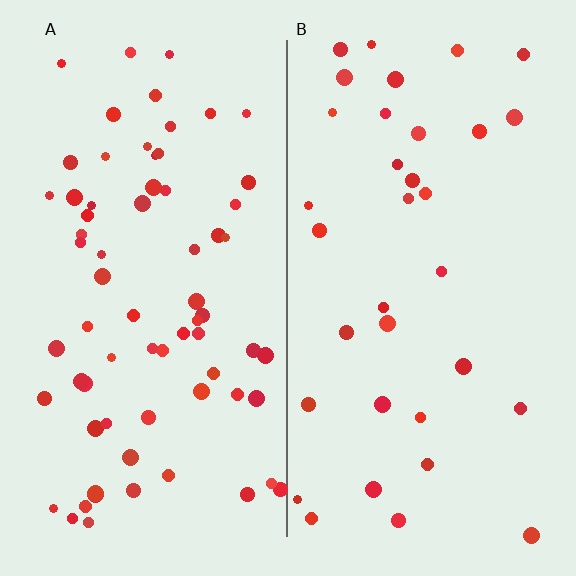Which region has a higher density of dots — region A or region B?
A (the left).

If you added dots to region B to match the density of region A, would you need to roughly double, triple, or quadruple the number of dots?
Approximately double.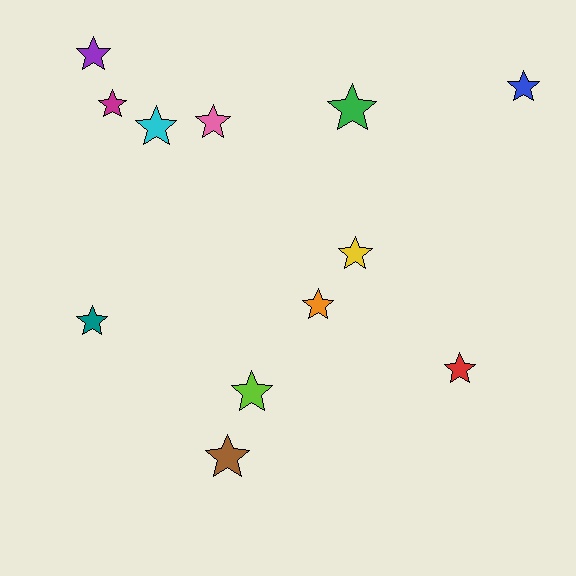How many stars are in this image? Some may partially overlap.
There are 12 stars.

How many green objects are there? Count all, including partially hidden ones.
There is 1 green object.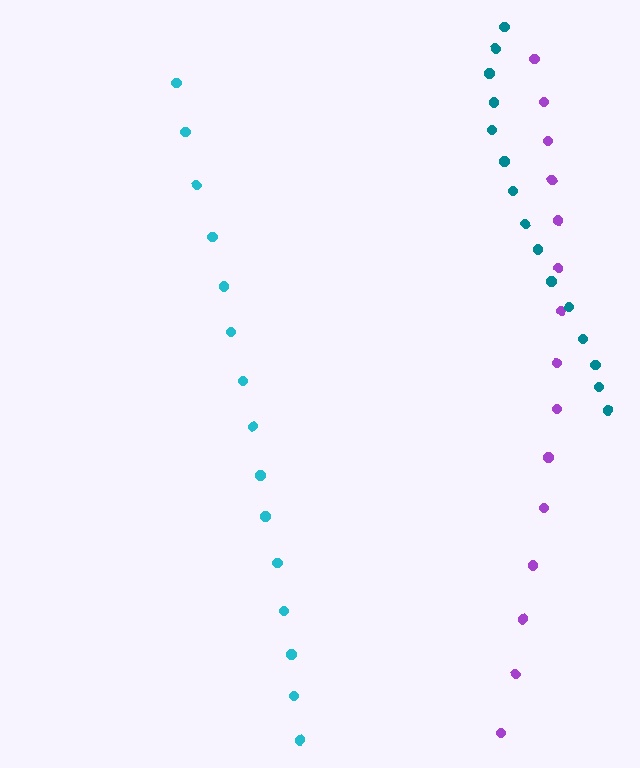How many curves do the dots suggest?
There are 3 distinct paths.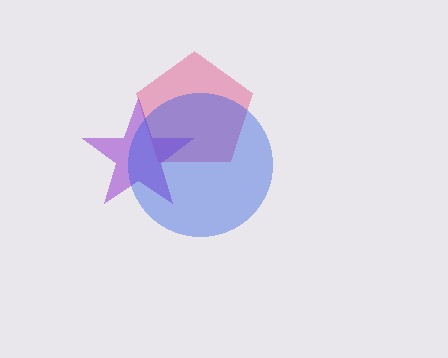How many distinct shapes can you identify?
There are 3 distinct shapes: a pink pentagon, a purple star, a blue circle.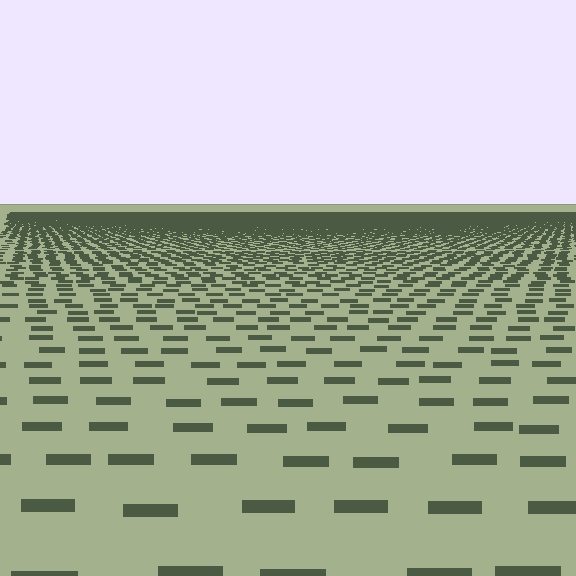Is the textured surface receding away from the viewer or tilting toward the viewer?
The surface is receding away from the viewer. Texture elements get smaller and denser toward the top.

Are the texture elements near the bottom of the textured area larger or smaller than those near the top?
Larger. Near the bottom, elements are closer to the viewer and appear at a bigger on-screen size.